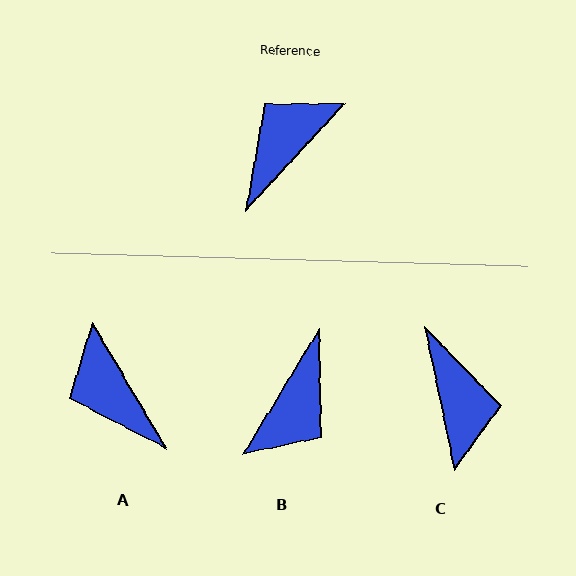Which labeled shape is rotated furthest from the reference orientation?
B, about 169 degrees away.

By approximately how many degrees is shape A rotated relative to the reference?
Approximately 73 degrees counter-clockwise.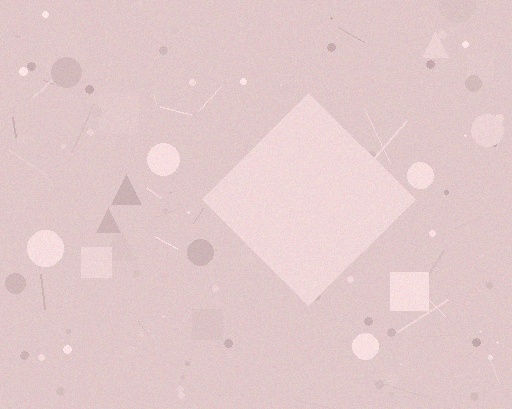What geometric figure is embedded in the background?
A diamond is embedded in the background.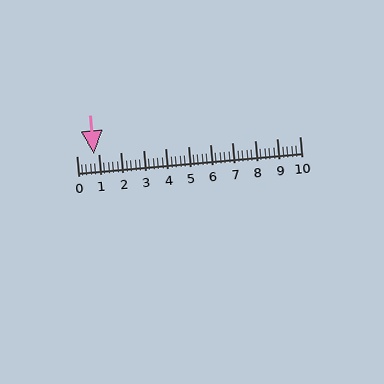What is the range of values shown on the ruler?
The ruler shows values from 0 to 10.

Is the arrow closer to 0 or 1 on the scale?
The arrow is closer to 1.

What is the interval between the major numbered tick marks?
The major tick marks are spaced 1 units apart.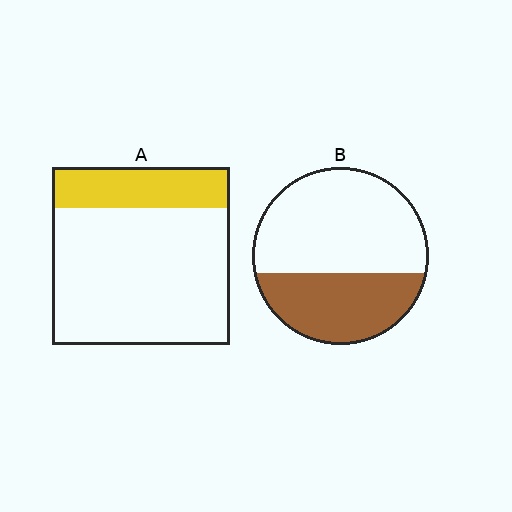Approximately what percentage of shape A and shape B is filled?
A is approximately 25% and B is approximately 40%.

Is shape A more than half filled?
No.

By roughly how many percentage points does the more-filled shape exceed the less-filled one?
By roughly 15 percentage points (B over A).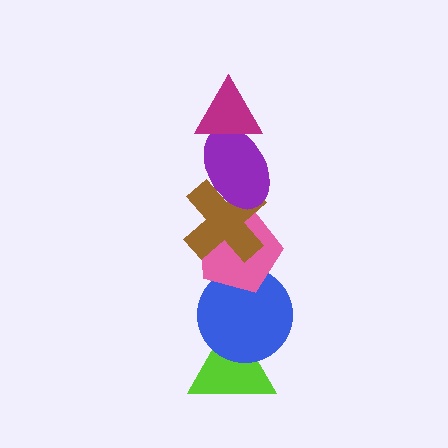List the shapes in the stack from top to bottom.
From top to bottom: the magenta triangle, the purple ellipse, the brown cross, the pink pentagon, the blue circle, the lime triangle.